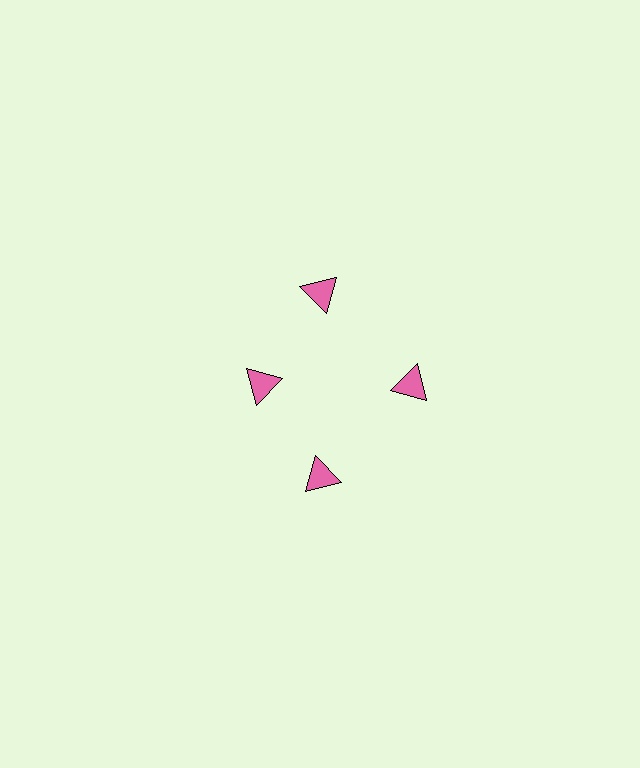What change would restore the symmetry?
The symmetry would be restored by moving it outward, back onto the ring so that all 4 triangles sit at equal angles and equal distance from the center.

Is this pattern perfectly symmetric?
No. The 4 pink triangles are arranged in a ring, but one element near the 9 o'clock position is pulled inward toward the center, breaking the 4-fold rotational symmetry.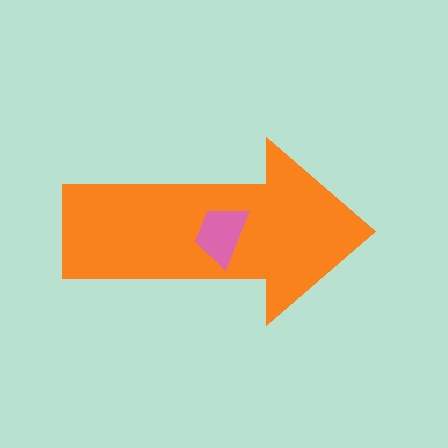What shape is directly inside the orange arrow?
The pink trapezoid.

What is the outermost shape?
The orange arrow.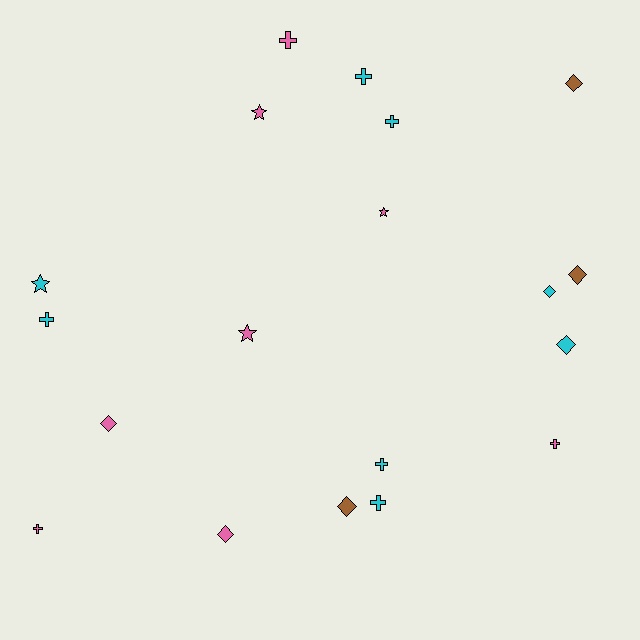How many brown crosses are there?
There are no brown crosses.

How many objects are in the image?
There are 19 objects.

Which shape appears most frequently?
Cross, with 8 objects.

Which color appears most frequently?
Cyan, with 8 objects.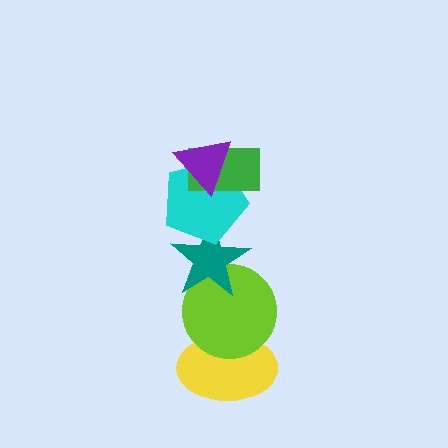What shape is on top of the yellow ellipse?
The lime circle is on top of the yellow ellipse.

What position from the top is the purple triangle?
The purple triangle is 1st from the top.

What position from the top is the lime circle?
The lime circle is 5th from the top.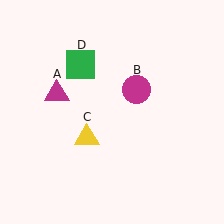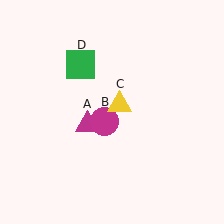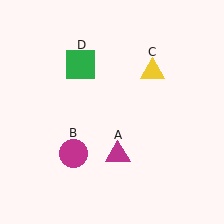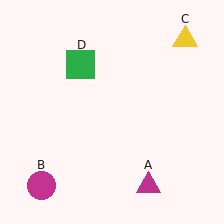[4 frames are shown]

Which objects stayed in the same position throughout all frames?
Green square (object D) remained stationary.